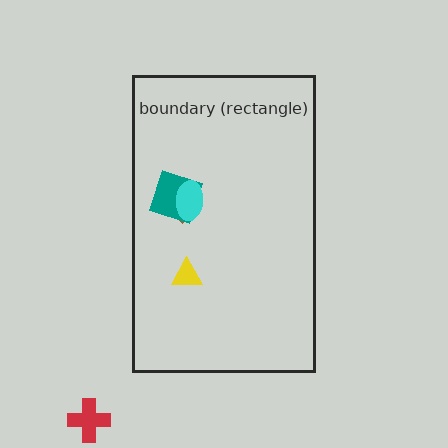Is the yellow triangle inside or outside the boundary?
Inside.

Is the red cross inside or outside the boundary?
Outside.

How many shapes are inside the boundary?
4 inside, 1 outside.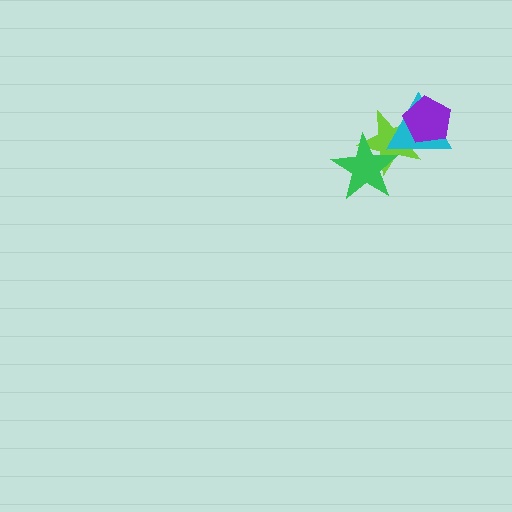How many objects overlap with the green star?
2 objects overlap with the green star.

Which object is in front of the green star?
The cyan triangle is in front of the green star.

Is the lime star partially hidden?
Yes, it is partially covered by another shape.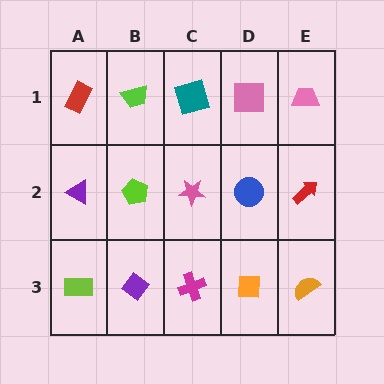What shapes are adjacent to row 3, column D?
A blue circle (row 2, column D), a magenta cross (row 3, column C), an orange semicircle (row 3, column E).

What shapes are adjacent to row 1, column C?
A pink star (row 2, column C), a lime trapezoid (row 1, column B), a pink square (row 1, column D).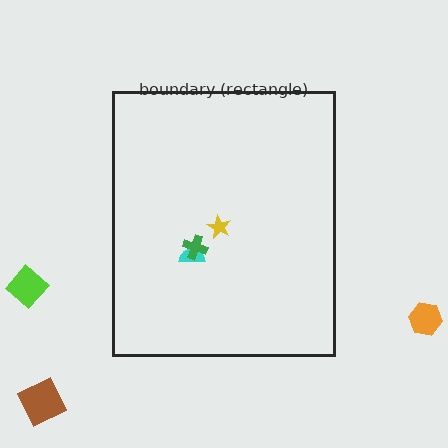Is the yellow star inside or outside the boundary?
Inside.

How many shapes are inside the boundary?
3 inside, 3 outside.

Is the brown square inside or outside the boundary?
Outside.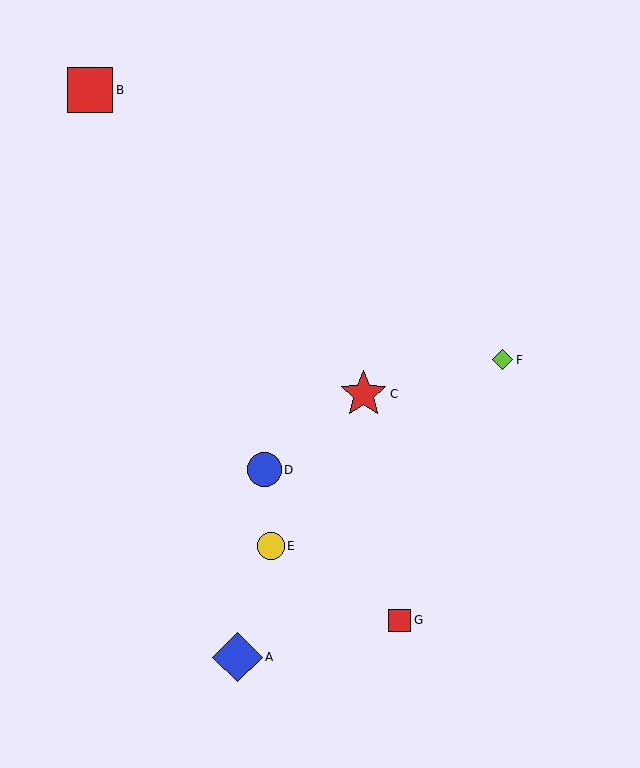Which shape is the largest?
The blue diamond (labeled A) is the largest.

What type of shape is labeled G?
Shape G is a red square.